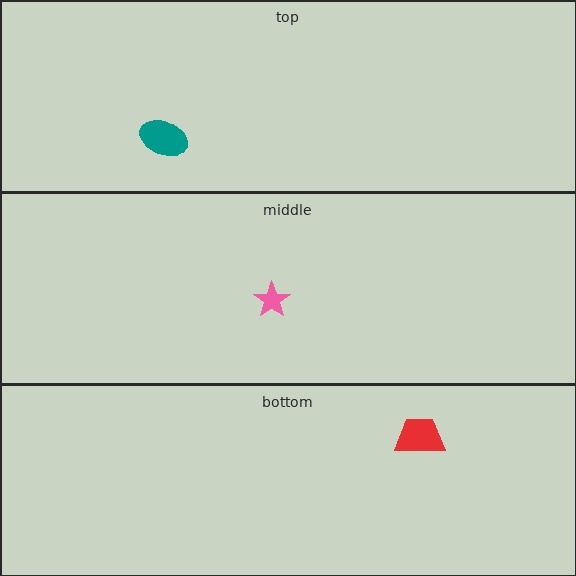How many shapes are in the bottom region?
1.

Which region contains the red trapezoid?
The bottom region.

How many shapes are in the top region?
1.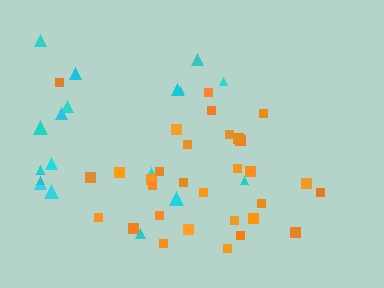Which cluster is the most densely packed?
Orange.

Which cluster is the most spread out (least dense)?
Cyan.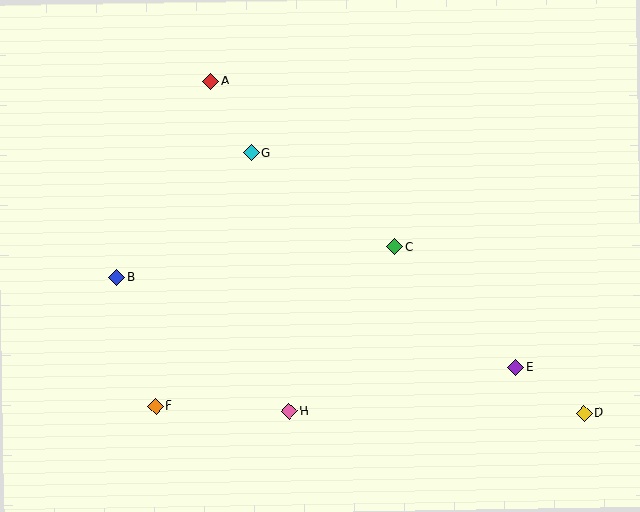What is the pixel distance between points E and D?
The distance between E and D is 82 pixels.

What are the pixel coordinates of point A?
Point A is at (211, 81).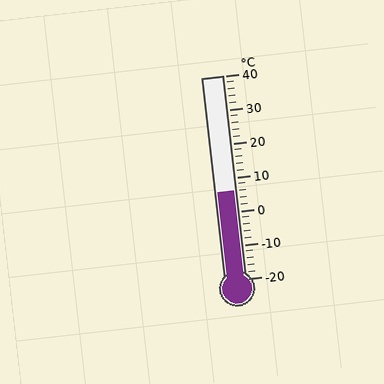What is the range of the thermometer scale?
The thermometer scale ranges from -20°C to 40°C.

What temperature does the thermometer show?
The thermometer shows approximately 6°C.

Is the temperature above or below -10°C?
The temperature is above -10°C.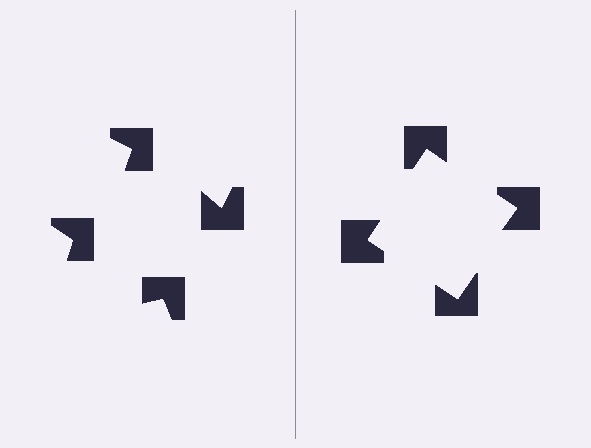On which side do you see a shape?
An illusory square appears on the right side. On the left side the wedge cuts are rotated, so no coherent shape forms.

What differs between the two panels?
The notched squares are positioned identically on both sides; only the wedge orientations differ. On the right they align to a square; on the left they are misaligned.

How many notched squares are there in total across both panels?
8 — 4 on each side.